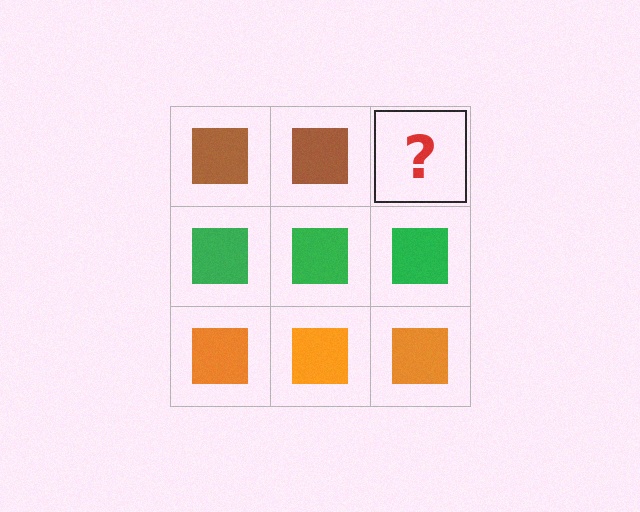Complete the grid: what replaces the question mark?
The question mark should be replaced with a brown square.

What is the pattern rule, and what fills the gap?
The rule is that each row has a consistent color. The gap should be filled with a brown square.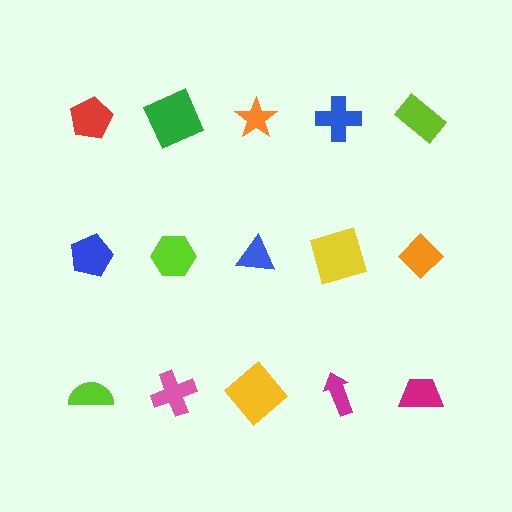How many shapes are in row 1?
5 shapes.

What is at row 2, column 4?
A yellow square.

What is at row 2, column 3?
A blue triangle.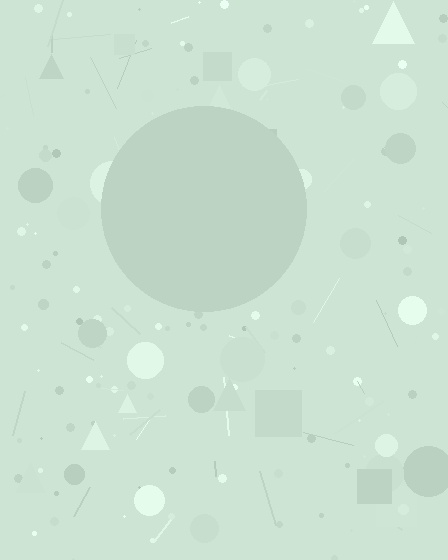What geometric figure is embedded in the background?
A circle is embedded in the background.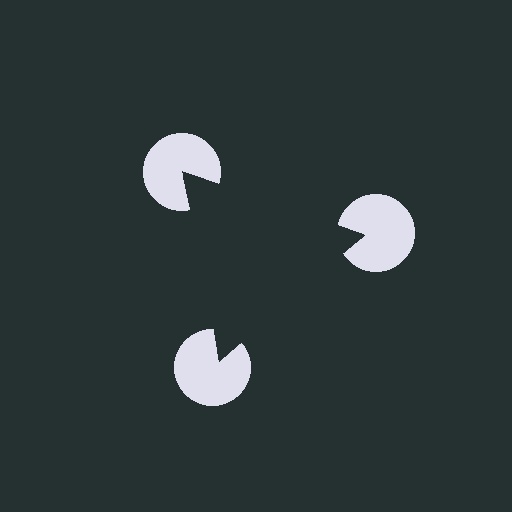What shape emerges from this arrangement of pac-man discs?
An illusory triangle — its edges are inferred from the aligned wedge cuts in the pac-man discs, not physically drawn.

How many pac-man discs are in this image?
There are 3 — one at each vertex of the illusory triangle.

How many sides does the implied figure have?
3 sides.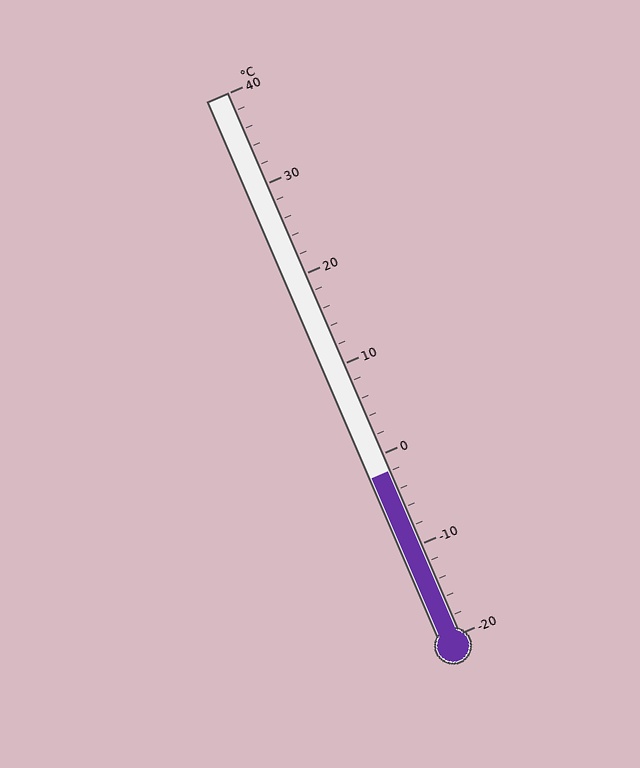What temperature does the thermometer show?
The thermometer shows approximately -2°C.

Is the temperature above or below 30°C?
The temperature is below 30°C.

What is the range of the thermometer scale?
The thermometer scale ranges from -20°C to 40°C.